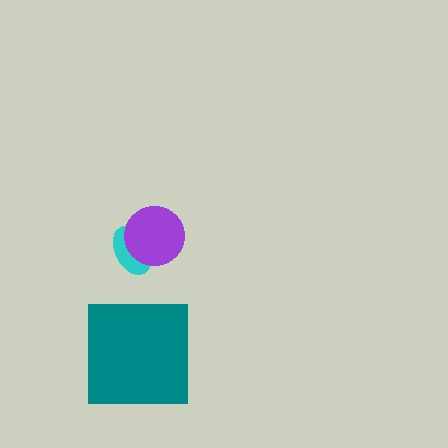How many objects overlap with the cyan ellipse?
1 object overlaps with the cyan ellipse.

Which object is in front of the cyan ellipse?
The purple circle is in front of the cyan ellipse.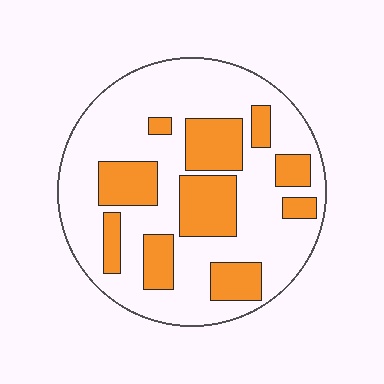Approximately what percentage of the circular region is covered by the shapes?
Approximately 30%.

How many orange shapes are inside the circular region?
10.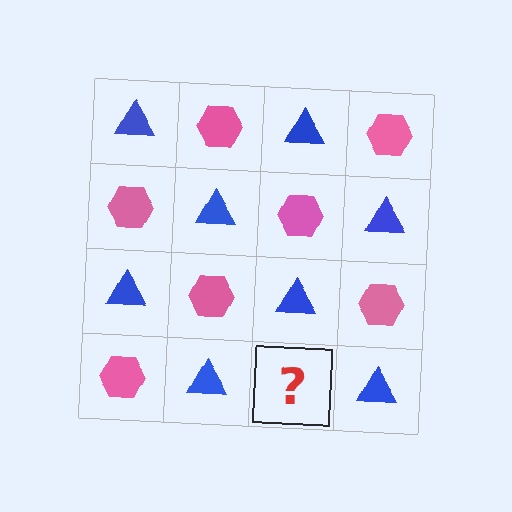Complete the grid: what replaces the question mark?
The question mark should be replaced with a pink hexagon.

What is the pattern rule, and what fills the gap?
The rule is that it alternates blue triangle and pink hexagon in a checkerboard pattern. The gap should be filled with a pink hexagon.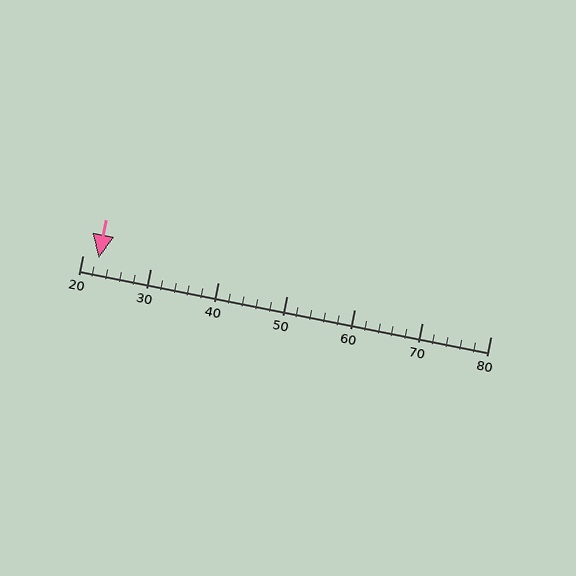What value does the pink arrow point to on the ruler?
The pink arrow points to approximately 22.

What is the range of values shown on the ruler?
The ruler shows values from 20 to 80.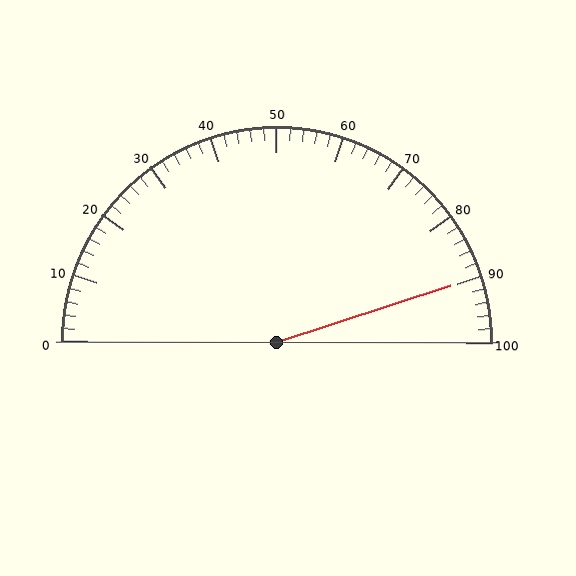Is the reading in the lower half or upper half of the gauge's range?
The reading is in the upper half of the range (0 to 100).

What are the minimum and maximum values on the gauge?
The gauge ranges from 0 to 100.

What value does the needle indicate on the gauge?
The needle indicates approximately 90.